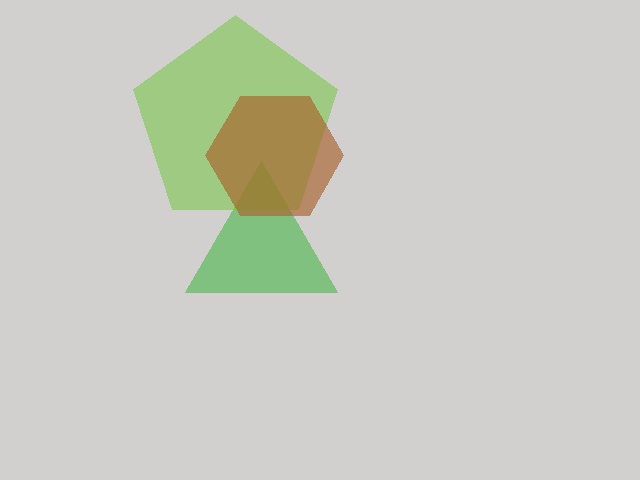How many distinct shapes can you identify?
There are 3 distinct shapes: a green triangle, a lime pentagon, a brown hexagon.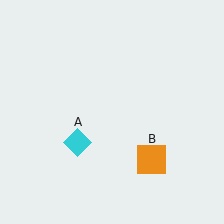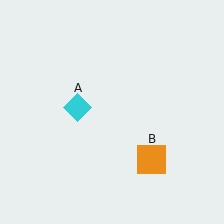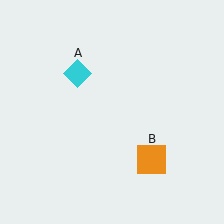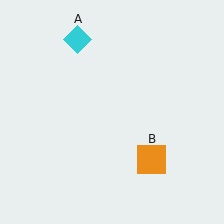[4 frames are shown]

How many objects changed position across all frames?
1 object changed position: cyan diamond (object A).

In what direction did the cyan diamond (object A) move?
The cyan diamond (object A) moved up.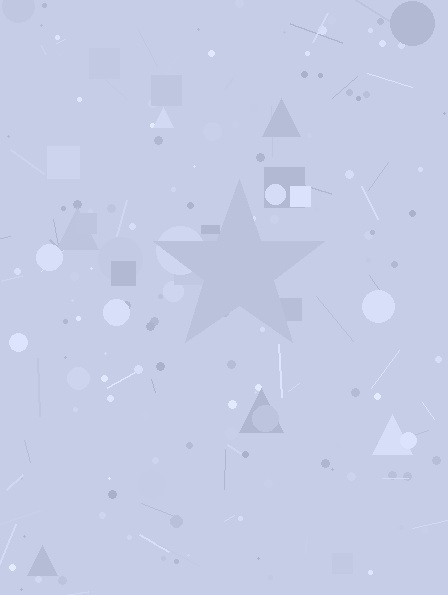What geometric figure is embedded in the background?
A star is embedded in the background.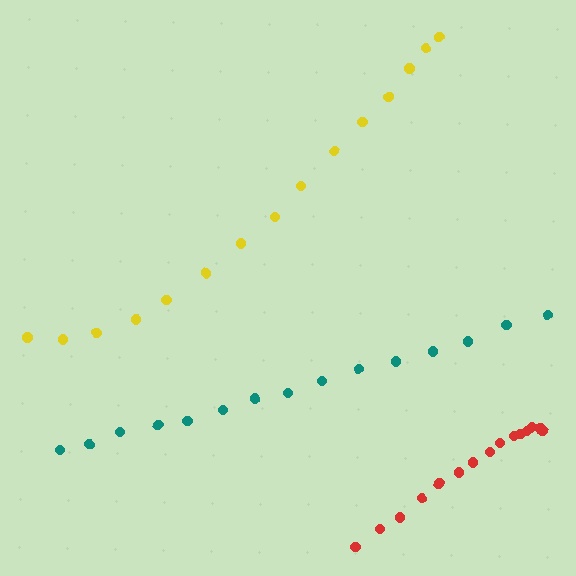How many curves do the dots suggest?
There are 3 distinct paths.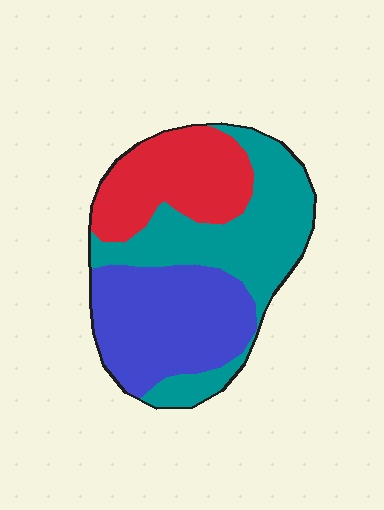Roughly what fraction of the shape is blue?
Blue covers around 35% of the shape.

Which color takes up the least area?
Red, at roughly 25%.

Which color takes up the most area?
Teal, at roughly 40%.